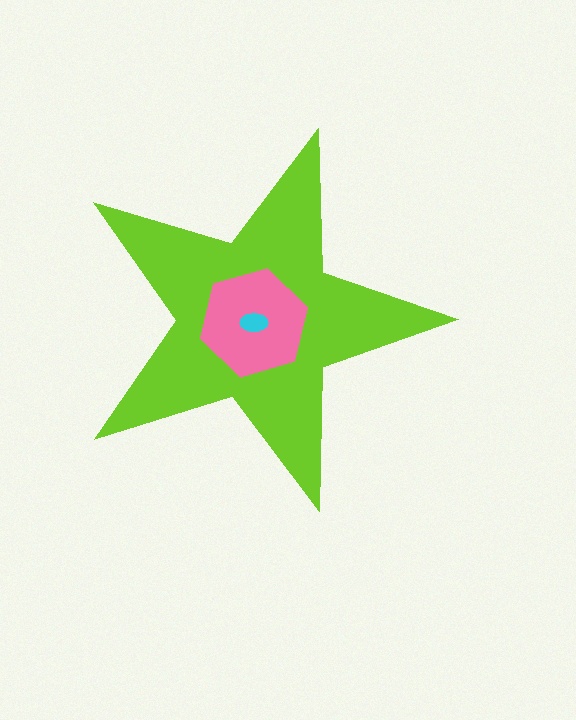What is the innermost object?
The cyan ellipse.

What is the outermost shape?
The lime star.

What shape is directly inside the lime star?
The pink hexagon.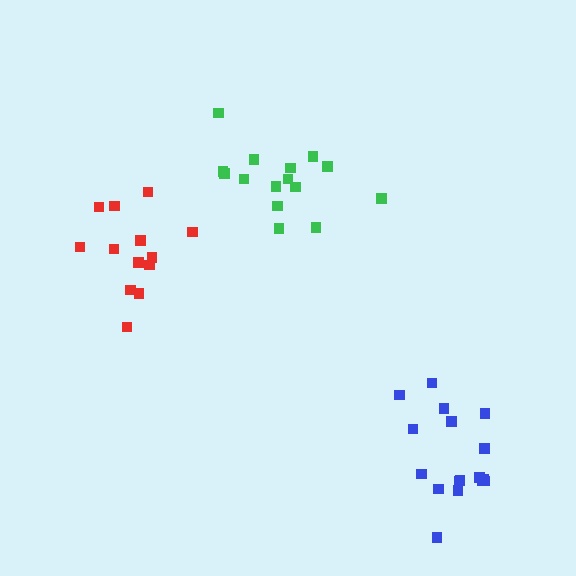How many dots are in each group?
Group 1: 15 dots, Group 2: 13 dots, Group 3: 17 dots (45 total).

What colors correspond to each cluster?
The clusters are colored: green, red, blue.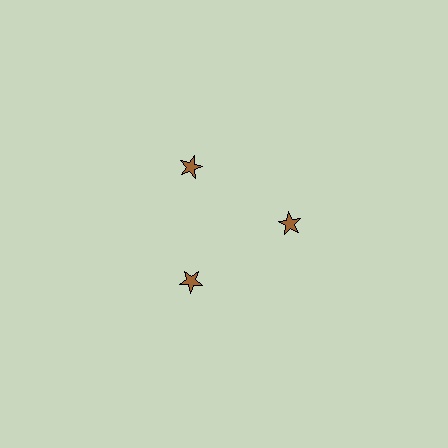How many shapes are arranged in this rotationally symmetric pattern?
There are 3 shapes, arranged in 3 groups of 1.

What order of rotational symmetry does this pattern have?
This pattern has 3-fold rotational symmetry.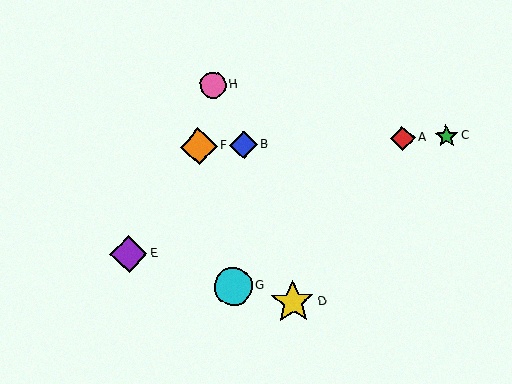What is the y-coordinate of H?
Object H is at y≈85.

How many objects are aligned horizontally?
4 objects (A, B, C, F) are aligned horizontally.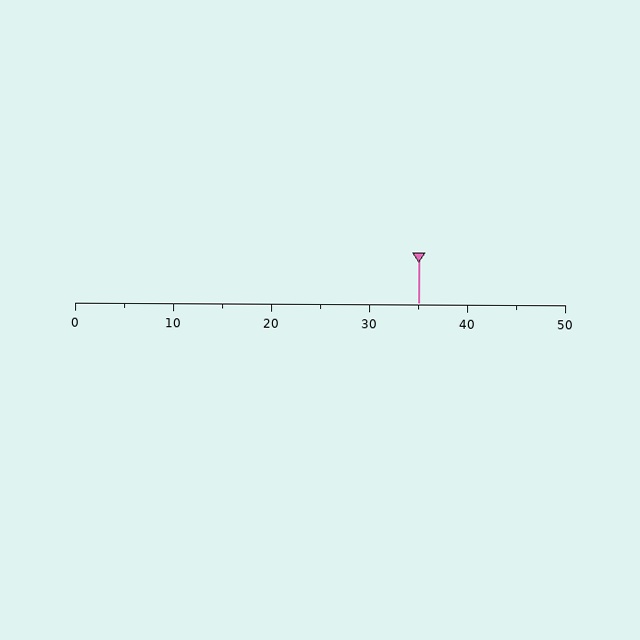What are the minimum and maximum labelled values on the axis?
The axis runs from 0 to 50.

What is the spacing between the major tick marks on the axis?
The major ticks are spaced 10 apart.